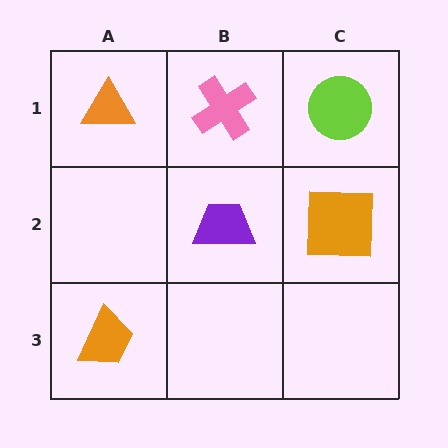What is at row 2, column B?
A purple trapezoid.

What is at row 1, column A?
An orange triangle.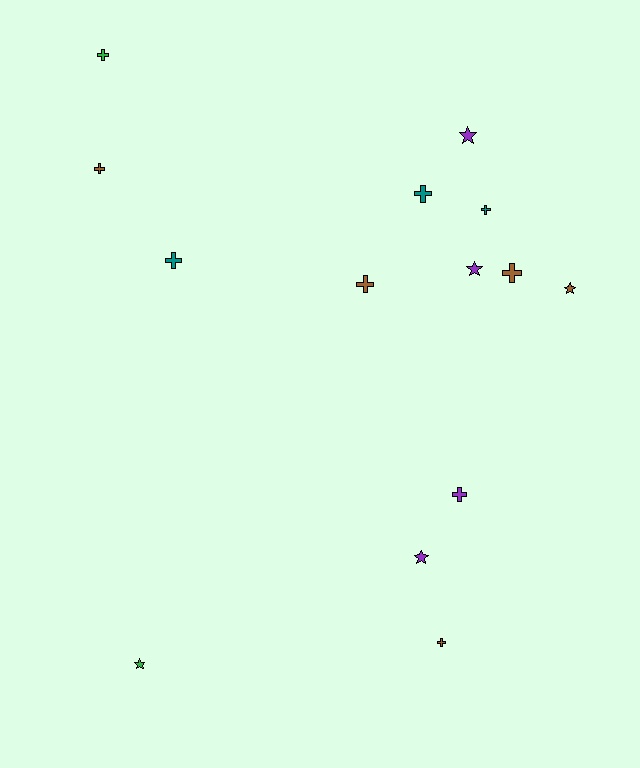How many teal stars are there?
There are no teal stars.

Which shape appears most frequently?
Cross, with 9 objects.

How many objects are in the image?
There are 14 objects.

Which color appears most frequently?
Brown, with 5 objects.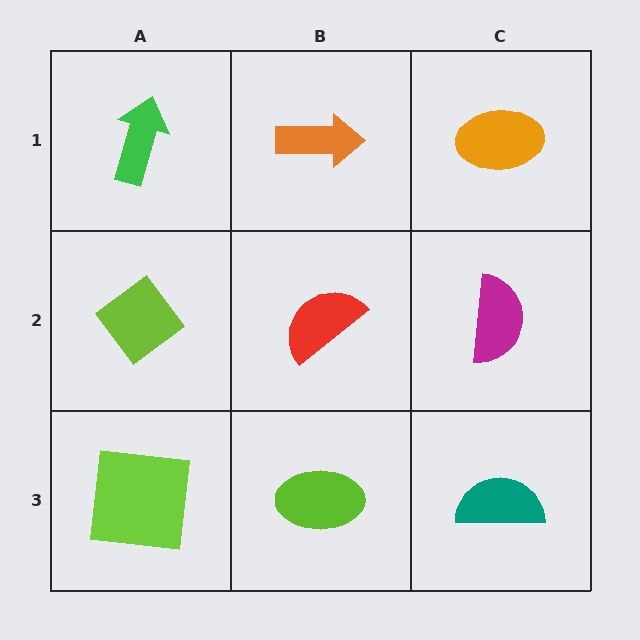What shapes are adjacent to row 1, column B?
A red semicircle (row 2, column B), a green arrow (row 1, column A), an orange ellipse (row 1, column C).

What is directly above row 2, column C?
An orange ellipse.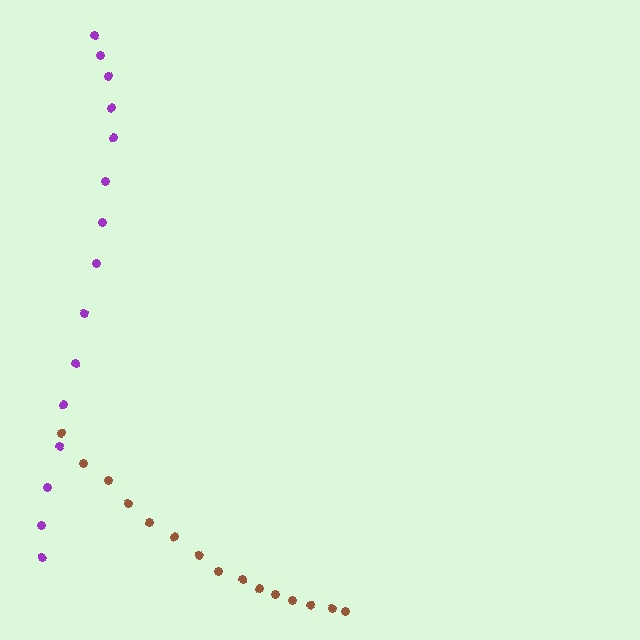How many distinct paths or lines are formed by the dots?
There are 2 distinct paths.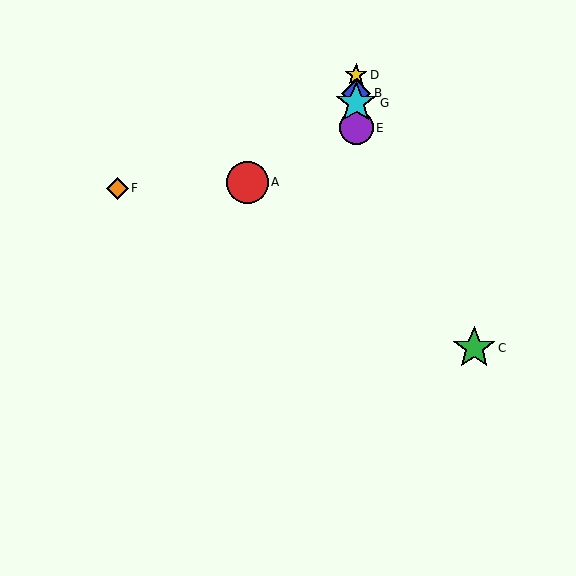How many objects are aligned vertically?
4 objects (B, D, E, G) are aligned vertically.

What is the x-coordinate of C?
Object C is at x≈474.